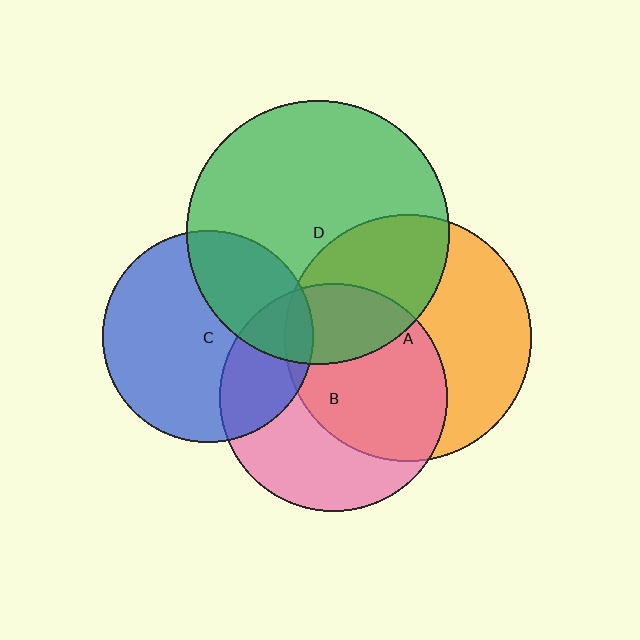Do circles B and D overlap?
Yes.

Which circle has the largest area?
Circle D (green).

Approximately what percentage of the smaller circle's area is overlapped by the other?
Approximately 25%.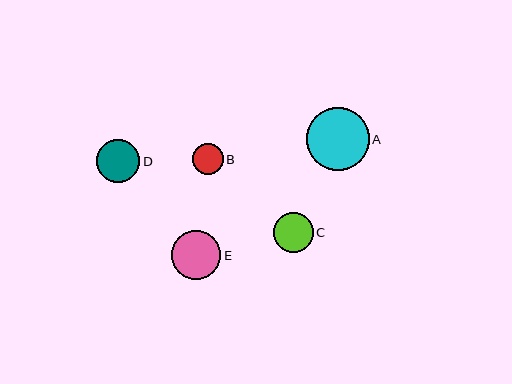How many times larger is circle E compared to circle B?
Circle E is approximately 1.6 times the size of circle B.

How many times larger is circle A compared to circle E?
Circle A is approximately 1.3 times the size of circle E.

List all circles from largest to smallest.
From largest to smallest: A, E, D, C, B.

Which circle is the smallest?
Circle B is the smallest with a size of approximately 31 pixels.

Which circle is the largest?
Circle A is the largest with a size of approximately 63 pixels.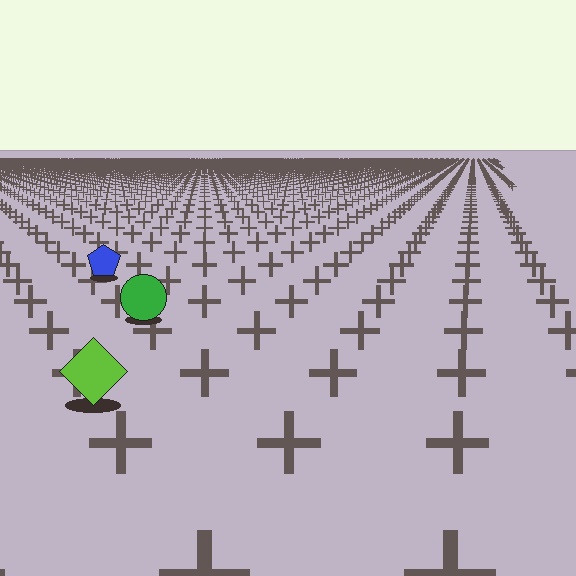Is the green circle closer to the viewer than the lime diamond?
No. The lime diamond is closer — you can tell from the texture gradient: the ground texture is coarser near it.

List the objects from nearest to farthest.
From nearest to farthest: the lime diamond, the green circle, the blue pentagon.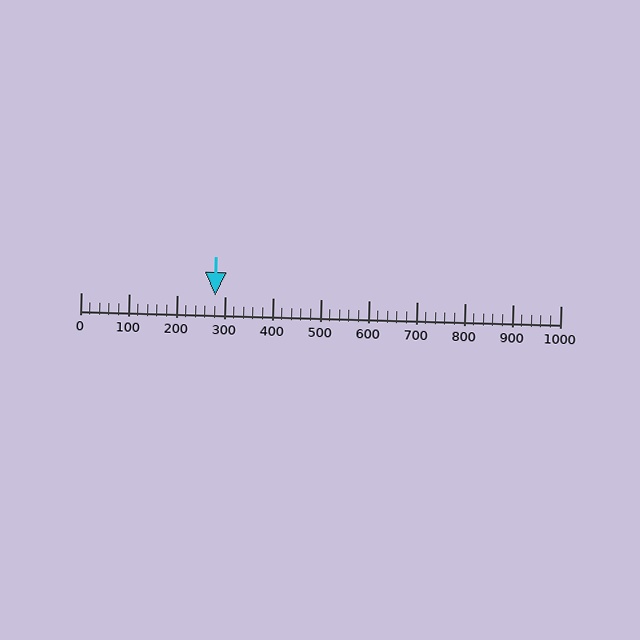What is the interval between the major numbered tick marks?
The major tick marks are spaced 100 units apart.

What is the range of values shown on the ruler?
The ruler shows values from 0 to 1000.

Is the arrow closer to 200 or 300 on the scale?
The arrow is closer to 300.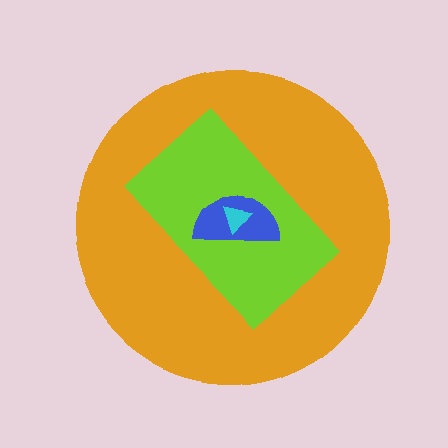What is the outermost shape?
The orange circle.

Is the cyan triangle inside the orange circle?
Yes.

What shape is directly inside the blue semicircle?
The cyan triangle.